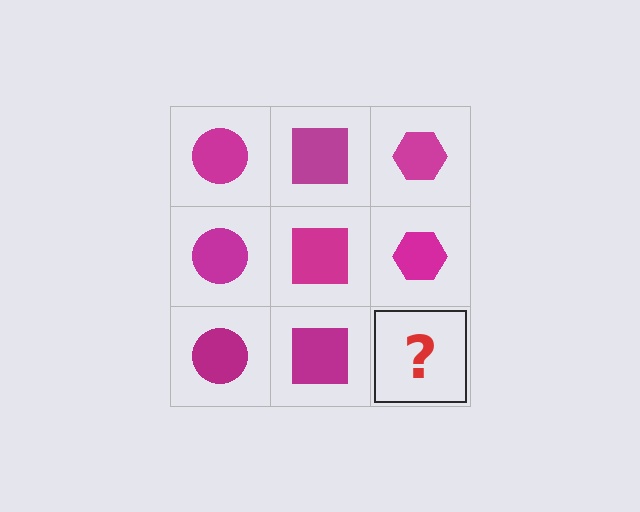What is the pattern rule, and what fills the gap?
The rule is that each column has a consistent shape. The gap should be filled with a magenta hexagon.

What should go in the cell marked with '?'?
The missing cell should contain a magenta hexagon.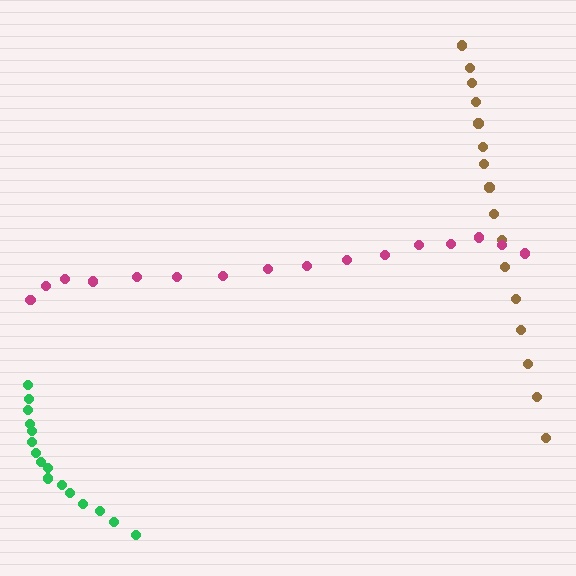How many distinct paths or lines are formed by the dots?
There are 3 distinct paths.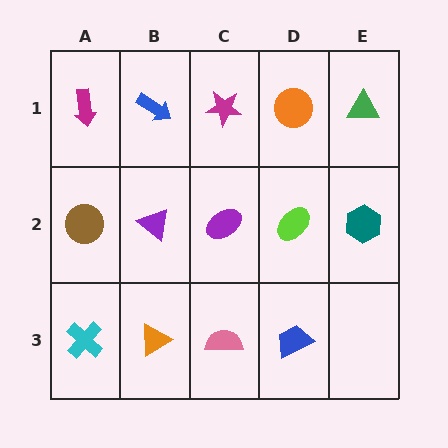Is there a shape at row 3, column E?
No, that cell is empty.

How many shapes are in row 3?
4 shapes.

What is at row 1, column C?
A magenta star.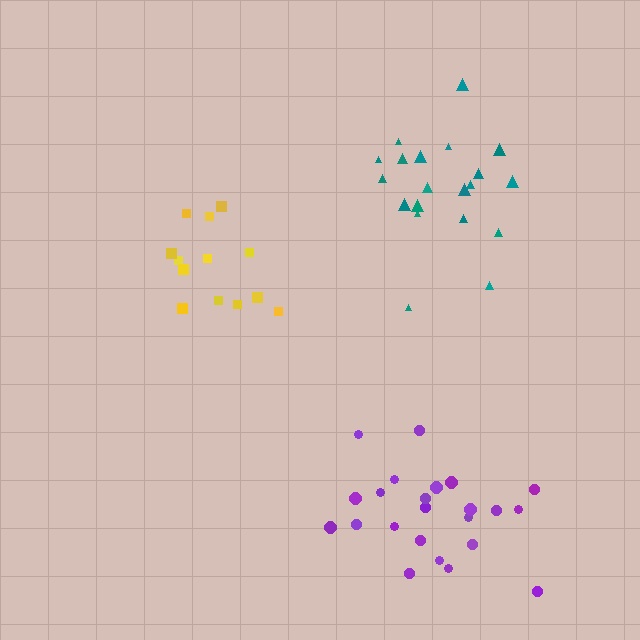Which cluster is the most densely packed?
Yellow.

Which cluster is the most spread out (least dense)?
Teal.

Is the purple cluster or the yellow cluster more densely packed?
Yellow.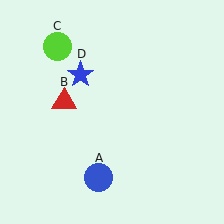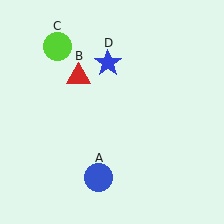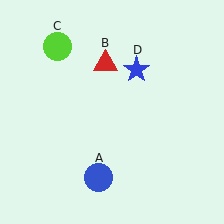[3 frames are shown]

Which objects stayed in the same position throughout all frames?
Blue circle (object A) and lime circle (object C) remained stationary.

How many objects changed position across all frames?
2 objects changed position: red triangle (object B), blue star (object D).